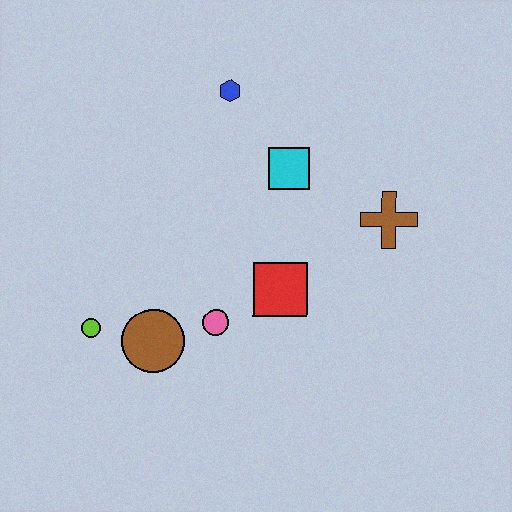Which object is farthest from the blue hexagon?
The lime circle is farthest from the blue hexagon.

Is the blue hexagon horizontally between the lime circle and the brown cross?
Yes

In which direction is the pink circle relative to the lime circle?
The pink circle is to the right of the lime circle.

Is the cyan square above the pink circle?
Yes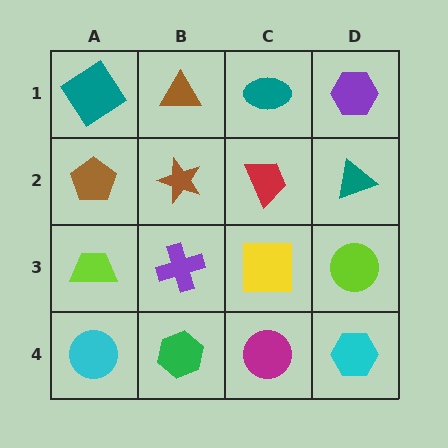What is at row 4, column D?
A cyan hexagon.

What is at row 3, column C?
A yellow square.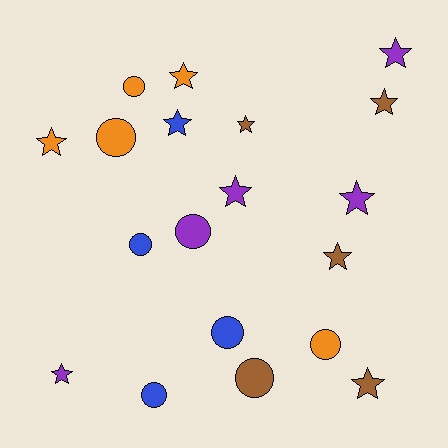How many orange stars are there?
There are 2 orange stars.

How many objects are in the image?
There are 19 objects.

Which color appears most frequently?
Brown, with 5 objects.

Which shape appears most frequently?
Star, with 11 objects.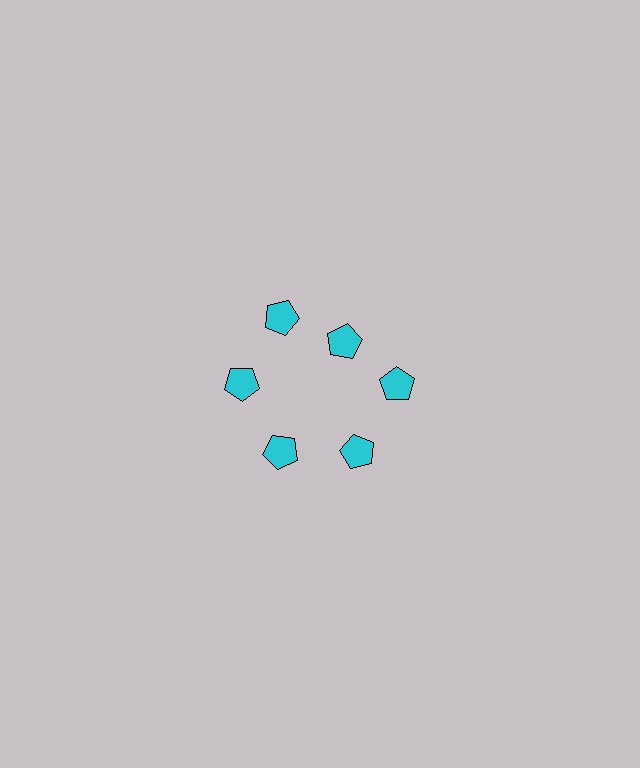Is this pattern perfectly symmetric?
No. The 6 cyan pentagons are arranged in a ring, but one element near the 1 o'clock position is pulled inward toward the center, breaking the 6-fold rotational symmetry.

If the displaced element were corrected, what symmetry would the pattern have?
It would have 6-fold rotational symmetry — the pattern would map onto itself every 60 degrees.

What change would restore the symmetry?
The symmetry would be restored by moving it outward, back onto the ring so that all 6 pentagons sit at equal angles and equal distance from the center.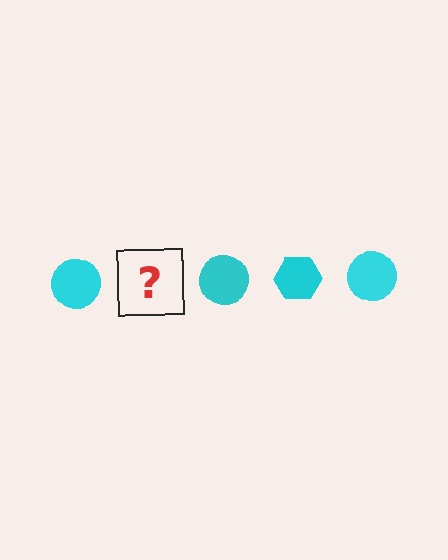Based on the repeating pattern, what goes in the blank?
The blank should be a cyan hexagon.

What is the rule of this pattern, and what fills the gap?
The rule is that the pattern cycles through circle, hexagon shapes in cyan. The gap should be filled with a cyan hexagon.